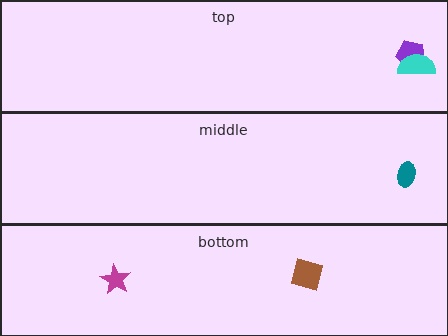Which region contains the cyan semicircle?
The top region.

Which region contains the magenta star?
The bottom region.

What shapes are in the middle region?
The teal ellipse.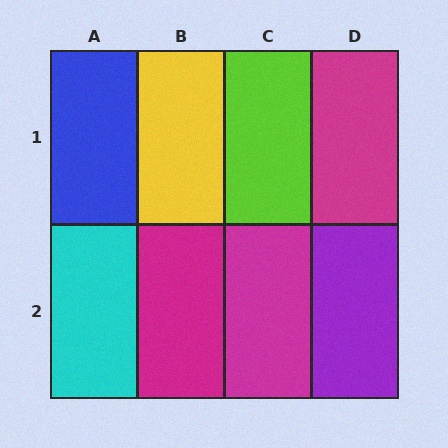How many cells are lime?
1 cell is lime.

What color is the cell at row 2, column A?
Cyan.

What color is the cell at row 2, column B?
Magenta.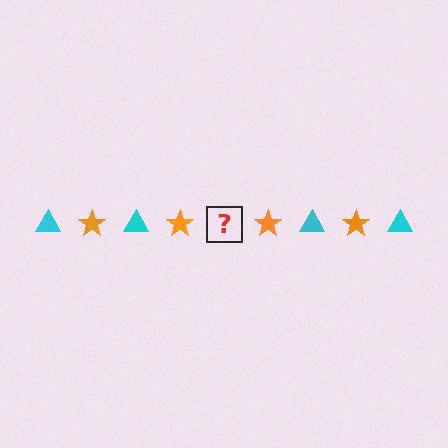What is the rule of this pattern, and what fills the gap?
The rule is that the pattern alternates between cyan triangle and orange star. The gap should be filled with a cyan triangle.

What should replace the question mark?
The question mark should be replaced with a cyan triangle.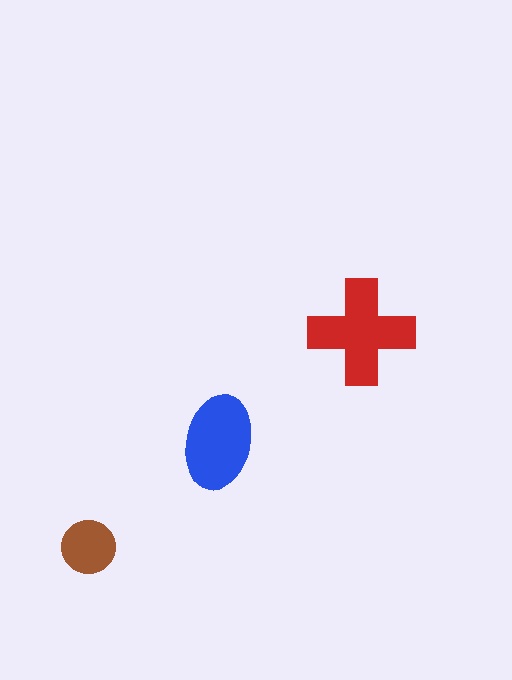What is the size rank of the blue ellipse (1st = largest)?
2nd.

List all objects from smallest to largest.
The brown circle, the blue ellipse, the red cross.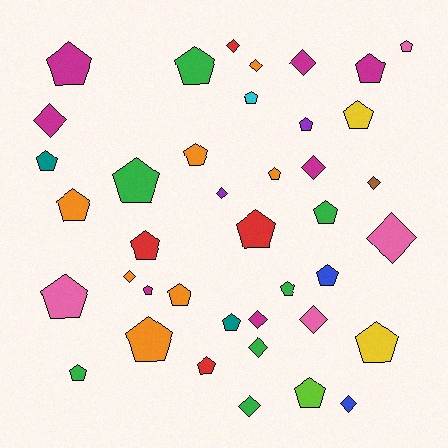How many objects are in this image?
There are 40 objects.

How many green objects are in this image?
There are 7 green objects.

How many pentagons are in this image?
There are 26 pentagons.